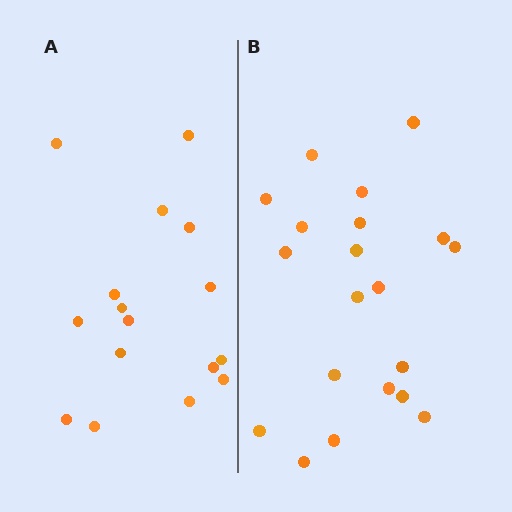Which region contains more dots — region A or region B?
Region B (the right region) has more dots.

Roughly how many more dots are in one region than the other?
Region B has about 4 more dots than region A.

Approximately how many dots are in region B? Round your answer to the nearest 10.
About 20 dots.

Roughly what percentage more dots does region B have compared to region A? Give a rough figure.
About 25% more.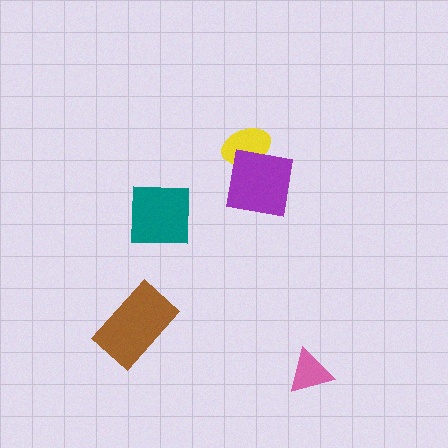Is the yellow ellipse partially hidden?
Yes, it is partially covered by another shape.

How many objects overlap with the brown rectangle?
0 objects overlap with the brown rectangle.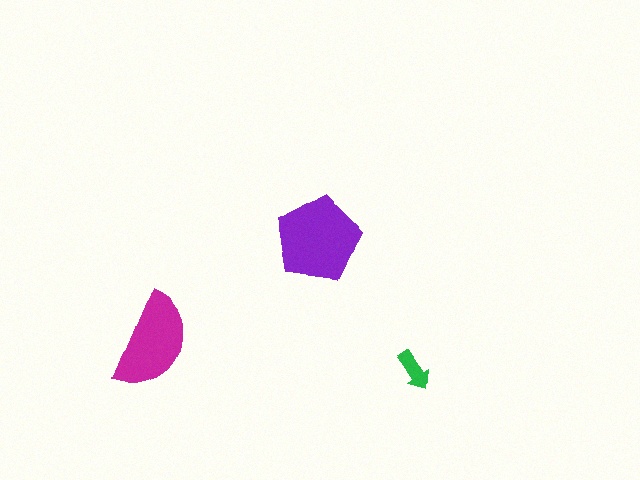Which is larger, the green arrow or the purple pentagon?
The purple pentagon.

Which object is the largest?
The purple pentagon.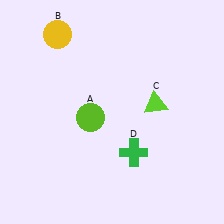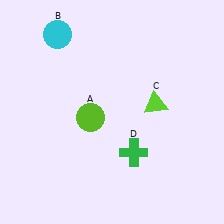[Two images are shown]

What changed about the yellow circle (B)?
In Image 1, B is yellow. In Image 2, it changed to cyan.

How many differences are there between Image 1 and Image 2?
There is 1 difference between the two images.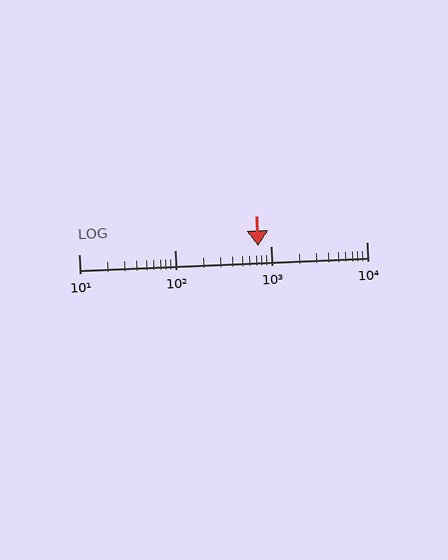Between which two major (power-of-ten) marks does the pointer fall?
The pointer is between 100 and 1000.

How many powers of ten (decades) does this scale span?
The scale spans 3 decades, from 10 to 10000.